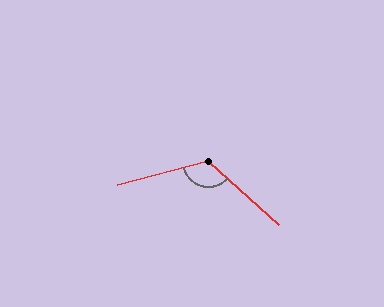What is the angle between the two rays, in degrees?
Approximately 123 degrees.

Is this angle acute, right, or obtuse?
It is obtuse.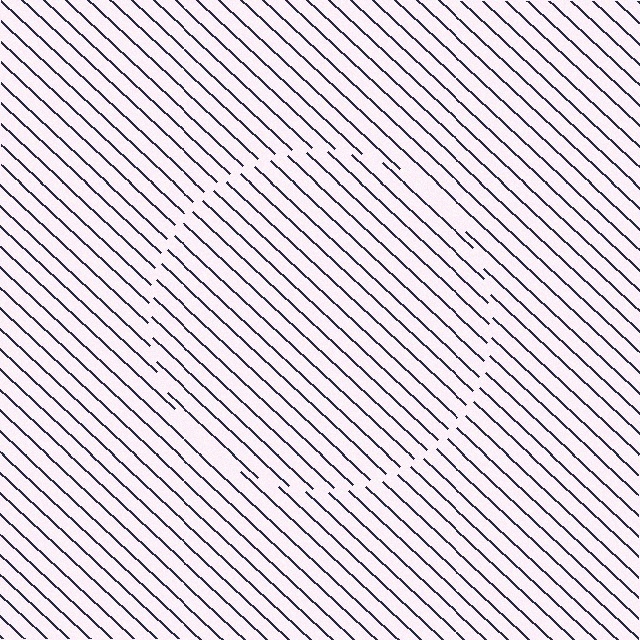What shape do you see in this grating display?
An illusory circle. The interior of the shape contains the same grating, shifted by half a period — the contour is defined by the phase discontinuity where line-ends from the inner and outer gratings abut.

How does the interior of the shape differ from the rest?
The interior of the shape contains the same grating, shifted by half a period — the contour is defined by the phase discontinuity where line-ends from the inner and outer gratings abut.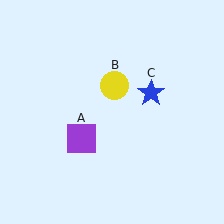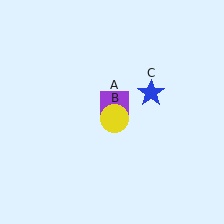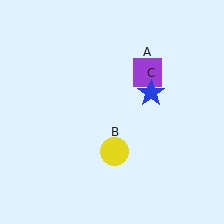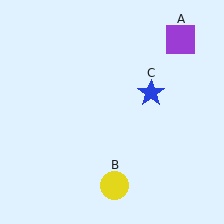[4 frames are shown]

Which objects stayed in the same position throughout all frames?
Blue star (object C) remained stationary.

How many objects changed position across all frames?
2 objects changed position: purple square (object A), yellow circle (object B).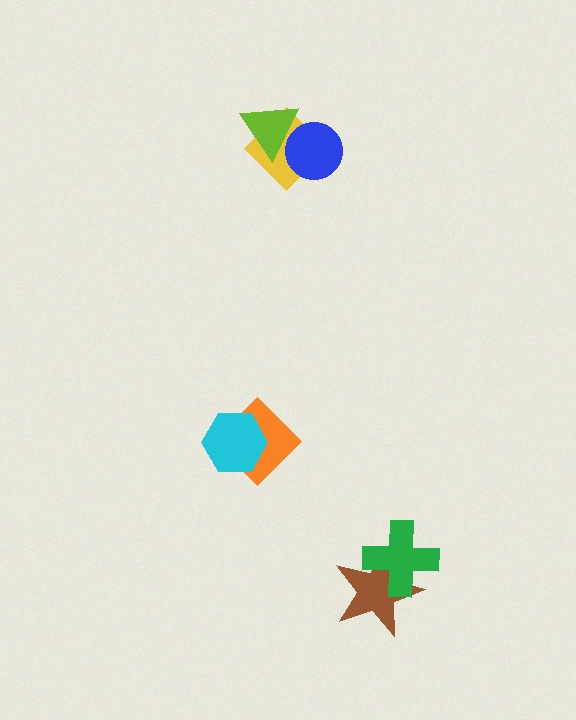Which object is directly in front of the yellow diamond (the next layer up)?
The lime triangle is directly in front of the yellow diamond.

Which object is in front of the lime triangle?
The blue circle is in front of the lime triangle.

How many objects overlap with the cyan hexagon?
1 object overlaps with the cyan hexagon.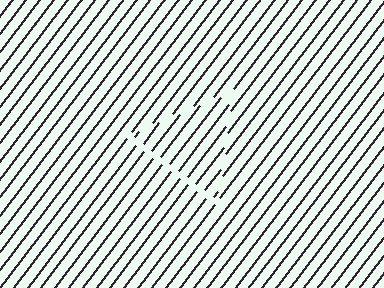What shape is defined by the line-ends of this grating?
An illusory triangle. The interior of the shape contains the same grating, shifted by half a period — the contour is defined by the phase discontinuity where line-ends from the inner and outer gratings abut.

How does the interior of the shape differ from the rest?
The interior of the shape contains the same grating, shifted by half a period — the contour is defined by the phase discontinuity where line-ends from the inner and outer gratings abut.